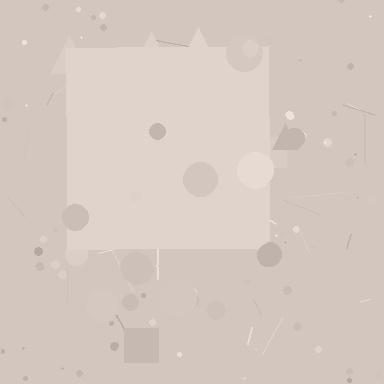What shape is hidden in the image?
A square is hidden in the image.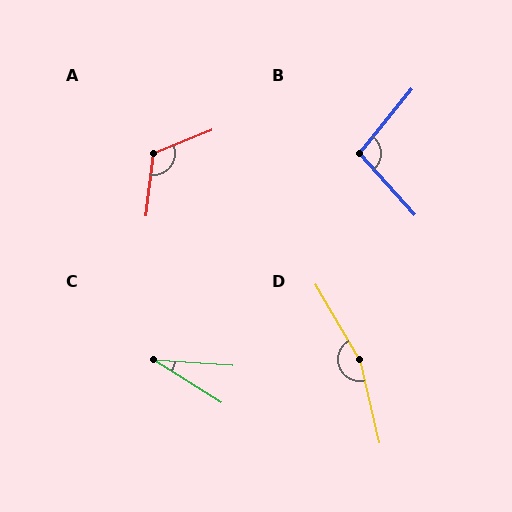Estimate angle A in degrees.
Approximately 118 degrees.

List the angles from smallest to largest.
C (28°), B (98°), A (118°), D (163°).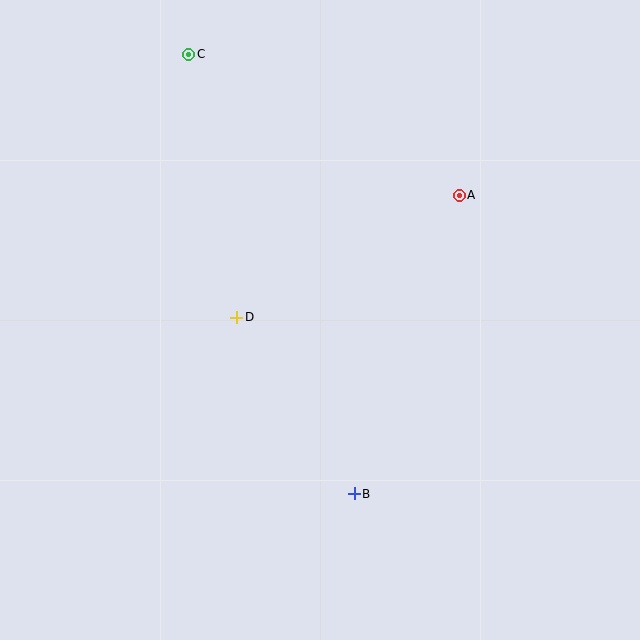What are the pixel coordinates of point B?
Point B is at (354, 494).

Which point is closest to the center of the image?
Point D at (237, 317) is closest to the center.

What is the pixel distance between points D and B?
The distance between D and B is 212 pixels.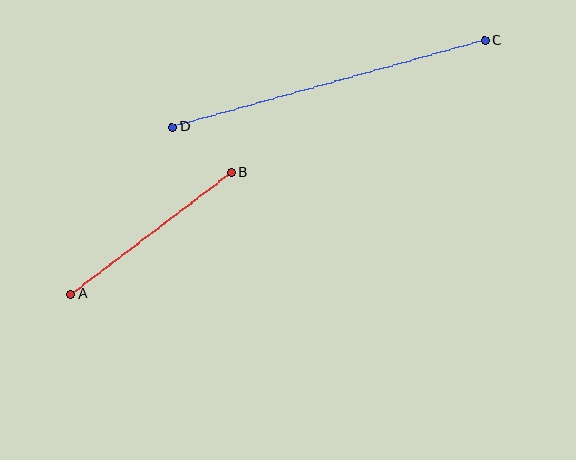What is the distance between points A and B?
The distance is approximately 201 pixels.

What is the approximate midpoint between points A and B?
The midpoint is at approximately (151, 234) pixels.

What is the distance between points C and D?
The distance is approximately 325 pixels.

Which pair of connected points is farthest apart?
Points C and D are farthest apart.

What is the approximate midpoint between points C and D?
The midpoint is at approximately (329, 84) pixels.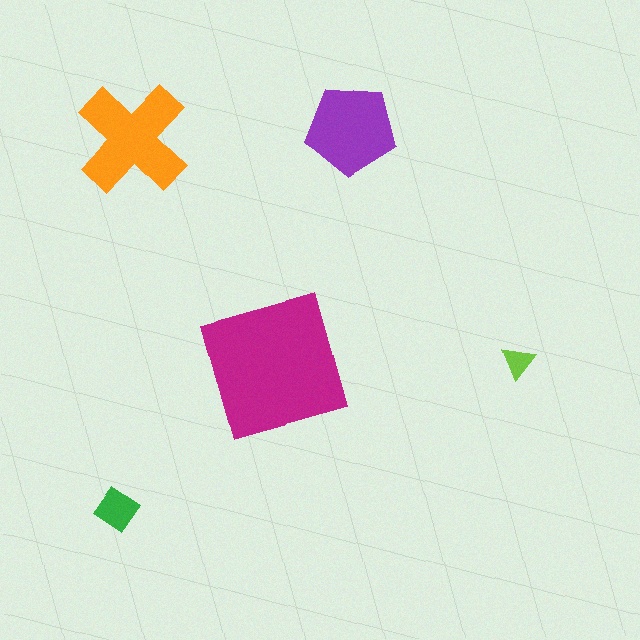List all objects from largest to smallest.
The magenta square, the orange cross, the purple pentagon, the green diamond, the lime triangle.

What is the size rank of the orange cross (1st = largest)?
2nd.